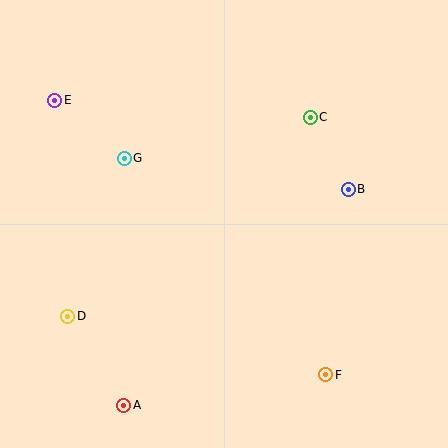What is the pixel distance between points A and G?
The distance between A and G is 247 pixels.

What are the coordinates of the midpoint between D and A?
The midpoint between D and A is at (96, 361).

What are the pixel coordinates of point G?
Point G is at (124, 158).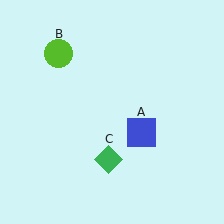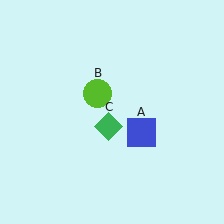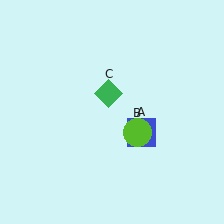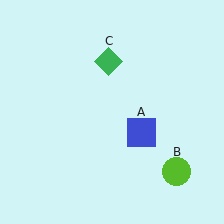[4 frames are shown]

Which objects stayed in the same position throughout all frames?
Blue square (object A) remained stationary.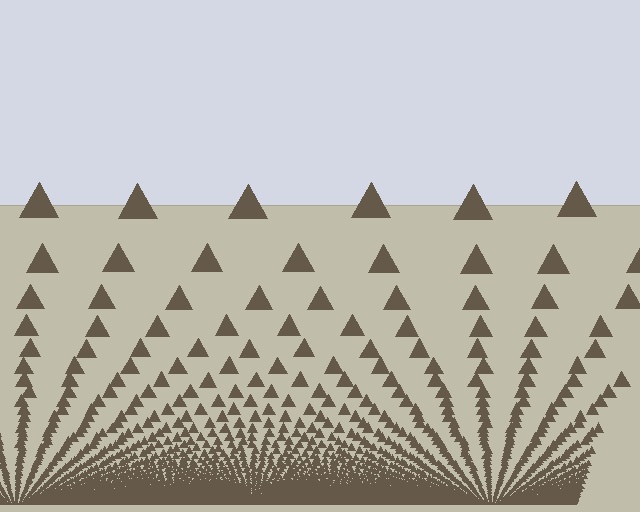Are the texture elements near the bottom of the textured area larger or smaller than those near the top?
Smaller. The gradient is inverted — elements near the bottom are smaller and denser.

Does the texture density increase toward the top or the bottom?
Density increases toward the bottom.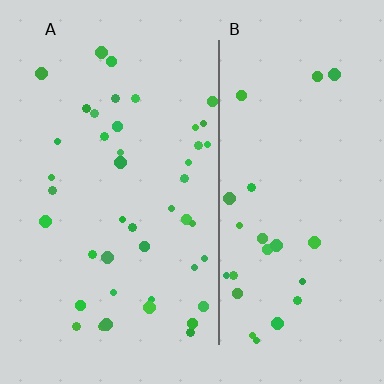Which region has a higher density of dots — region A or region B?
A (the left).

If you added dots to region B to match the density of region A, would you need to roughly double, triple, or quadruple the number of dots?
Approximately double.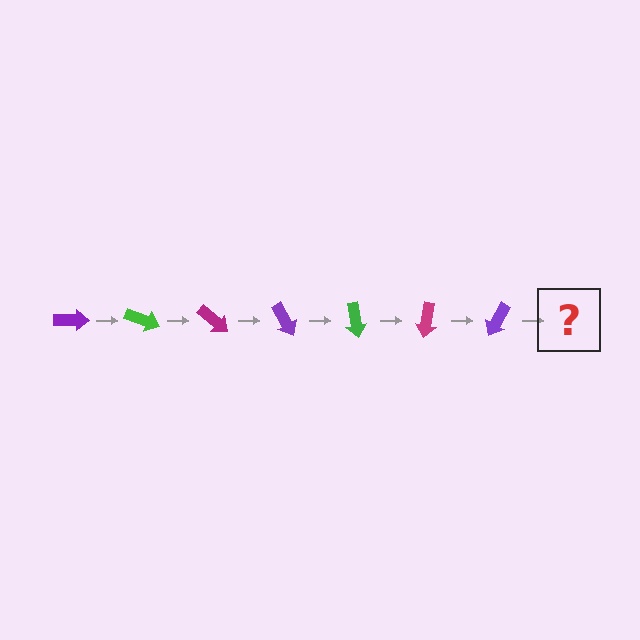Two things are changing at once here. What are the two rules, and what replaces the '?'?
The two rules are that it rotates 20 degrees each step and the color cycles through purple, green, and magenta. The '?' should be a green arrow, rotated 140 degrees from the start.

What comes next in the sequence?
The next element should be a green arrow, rotated 140 degrees from the start.